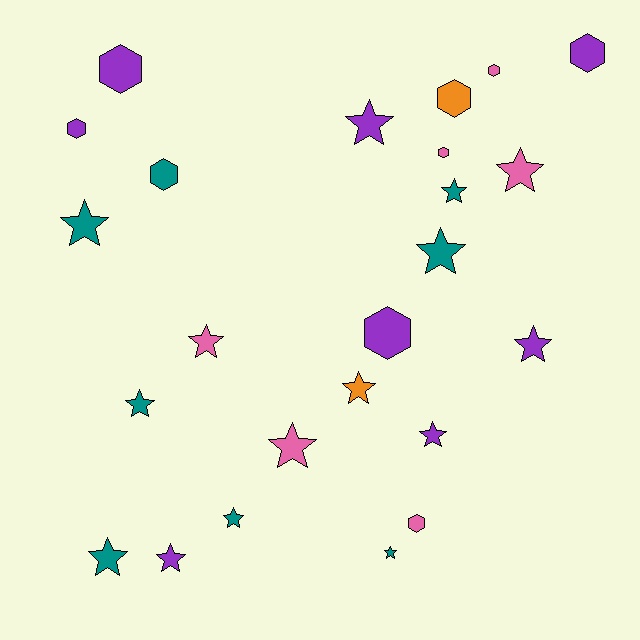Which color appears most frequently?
Purple, with 8 objects.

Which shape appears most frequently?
Star, with 15 objects.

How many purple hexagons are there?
There are 4 purple hexagons.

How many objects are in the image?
There are 24 objects.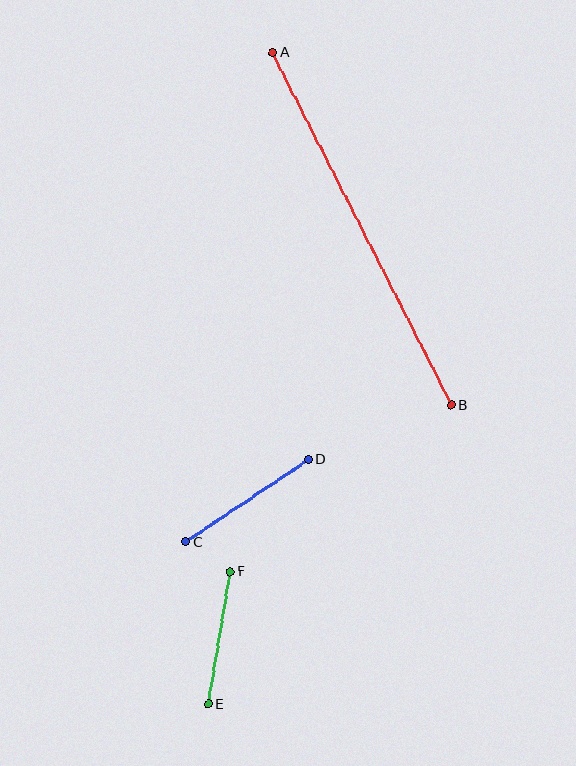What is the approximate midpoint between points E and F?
The midpoint is at approximately (219, 638) pixels.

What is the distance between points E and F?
The distance is approximately 134 pixels.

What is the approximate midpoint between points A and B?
The midpoint is at approximately (362, 229) pixels.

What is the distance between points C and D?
The distance is approximately 148 pixels.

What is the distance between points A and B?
The distance is approximately 395 pixels.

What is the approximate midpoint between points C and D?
The midpoint is at approximately (247, 501) pixels.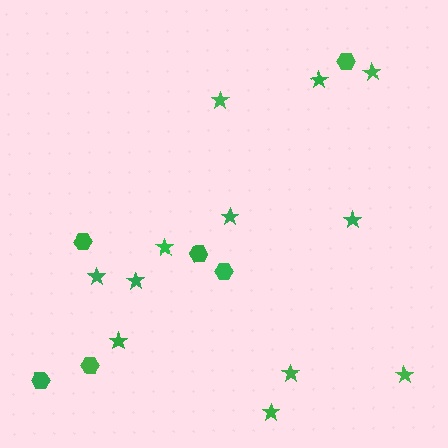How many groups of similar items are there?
There are 2 groups: one group of stars (12) and one group of hexagons (6).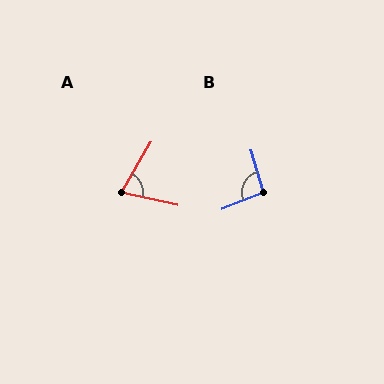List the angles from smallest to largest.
A (72°), B (95°).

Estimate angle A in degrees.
Approximately 72 degrees.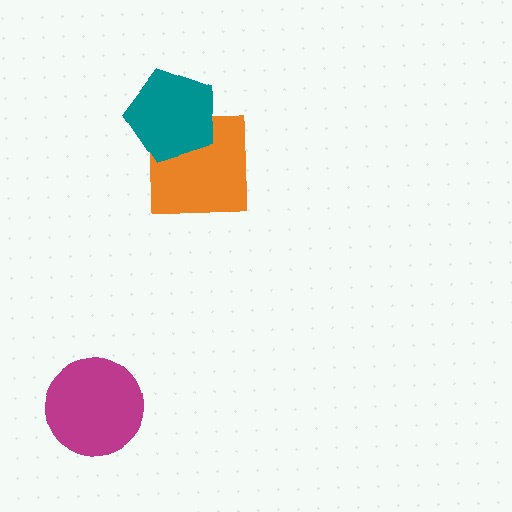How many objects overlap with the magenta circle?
0 objects overlap with the magenta circle.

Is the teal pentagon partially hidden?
No, no other shape covers it.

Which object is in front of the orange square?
The teal pentagon is in front of the orange square.